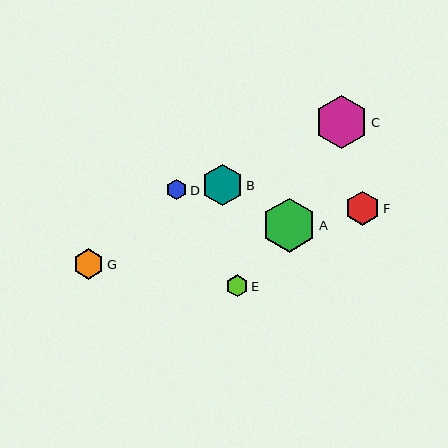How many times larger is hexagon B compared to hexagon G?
Hexagon B is approximately 1.3 times the size of hexagon G.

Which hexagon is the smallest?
Hexagon D is the smallest with a size of approximately 20 pixels.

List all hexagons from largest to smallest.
From largest to smallest: A, C, B, F, G, E, D.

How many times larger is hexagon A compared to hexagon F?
Hexagon A is approximately 1.6 times the size of hexagon F.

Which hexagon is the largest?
Hexagon A is the largest with a size of approximately 54 pixels.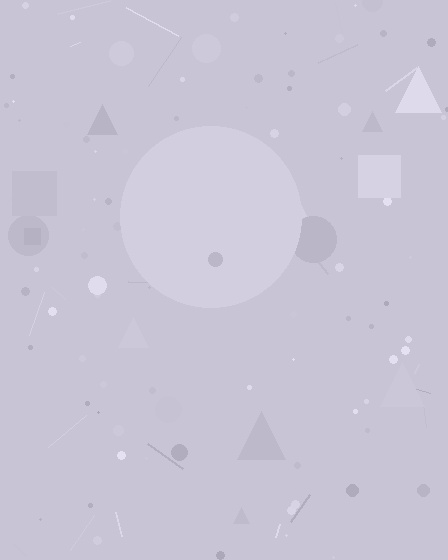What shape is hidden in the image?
A circle is hidden in the image.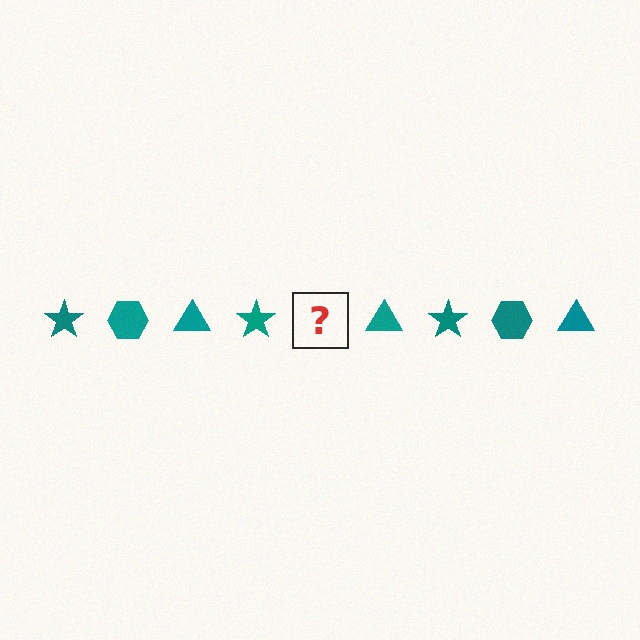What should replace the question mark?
The question mark should be replaced with a teal hexagon.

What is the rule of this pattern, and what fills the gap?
The rule is that the pattern cycles through star, hexagon, triangle shapes in teal. The gap should be filled with a teal hexagon.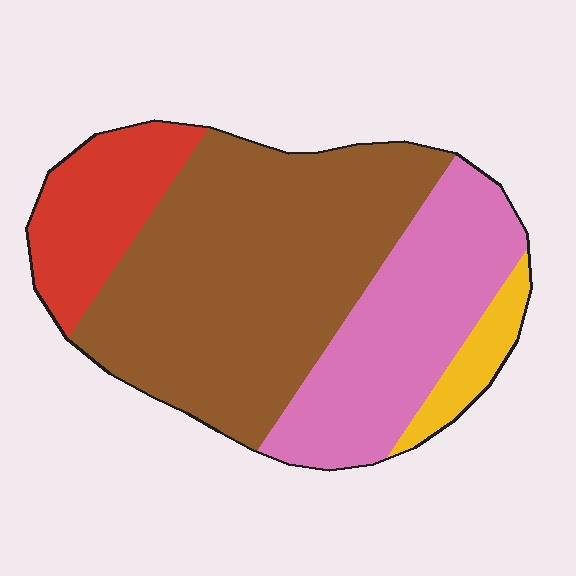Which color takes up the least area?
Yellow, at roughly 5%.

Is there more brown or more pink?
Brown.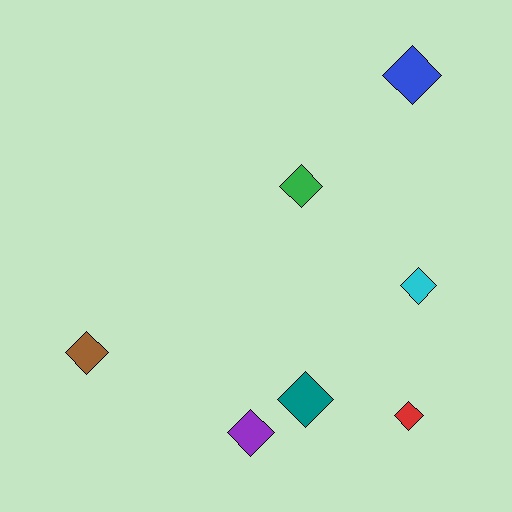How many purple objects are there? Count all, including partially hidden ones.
There is 1 purple object.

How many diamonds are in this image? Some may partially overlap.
There are 7 diamonds.